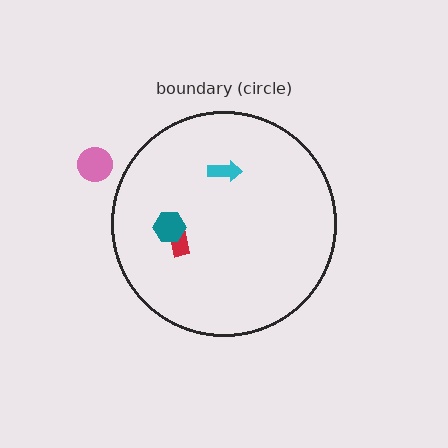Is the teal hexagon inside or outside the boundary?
Inside.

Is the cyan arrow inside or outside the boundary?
Inside.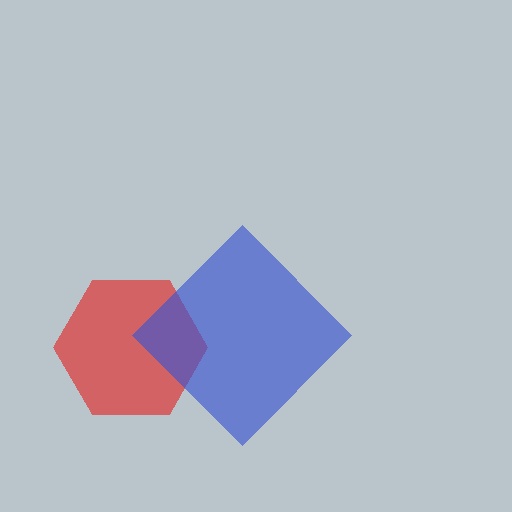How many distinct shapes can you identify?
There are 2 distinct shapes: a red hexagon, a blue diamond.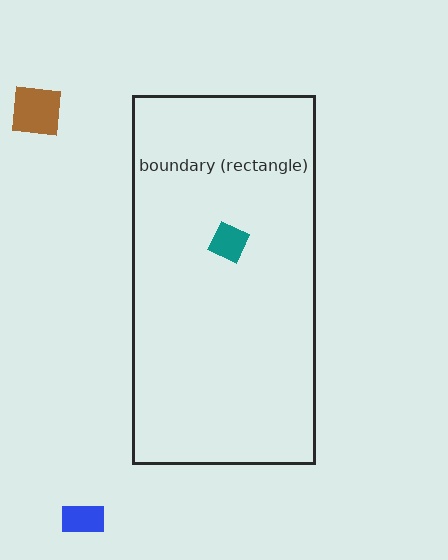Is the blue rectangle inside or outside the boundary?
Outside.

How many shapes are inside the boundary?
1 inside, 2 outside.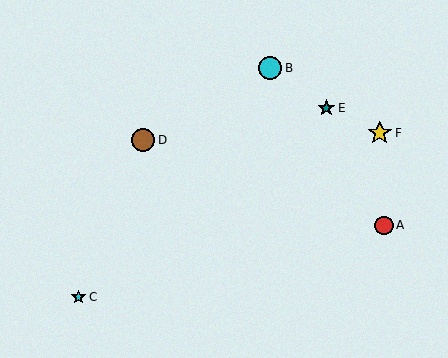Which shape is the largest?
The yellow star (labeled F) is the largest.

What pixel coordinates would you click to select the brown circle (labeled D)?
Click at (143, 140) to select the brown circle D.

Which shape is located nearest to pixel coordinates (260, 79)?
The cyan circle (labeled B) at (270, 68) is nearest to that location.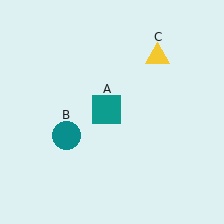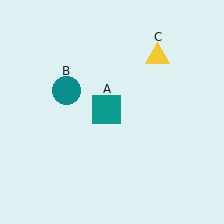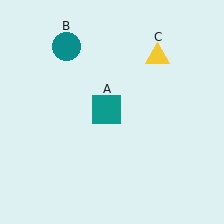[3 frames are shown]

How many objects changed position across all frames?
1 object changed position: teal circle (object B).